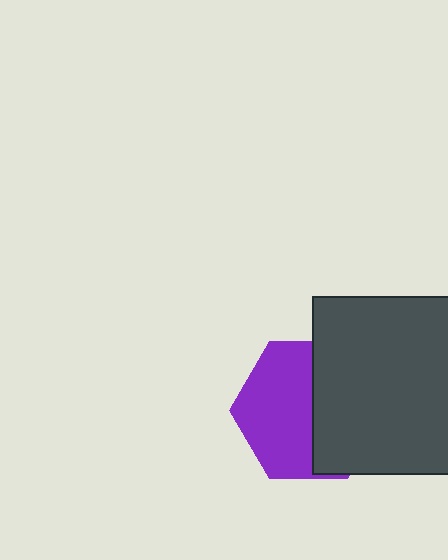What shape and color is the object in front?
The object in front is a dark gray square.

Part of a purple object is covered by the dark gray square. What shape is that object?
It is a hexagon.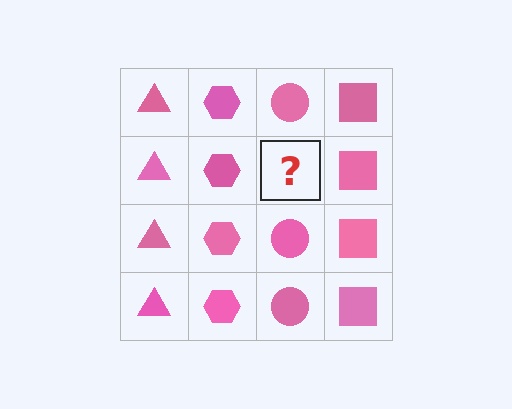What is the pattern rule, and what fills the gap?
The rule is that each column has a consistent shape. The gap should be filled with a pink circle.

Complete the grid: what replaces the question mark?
The question mark should be replaced with a pink circle.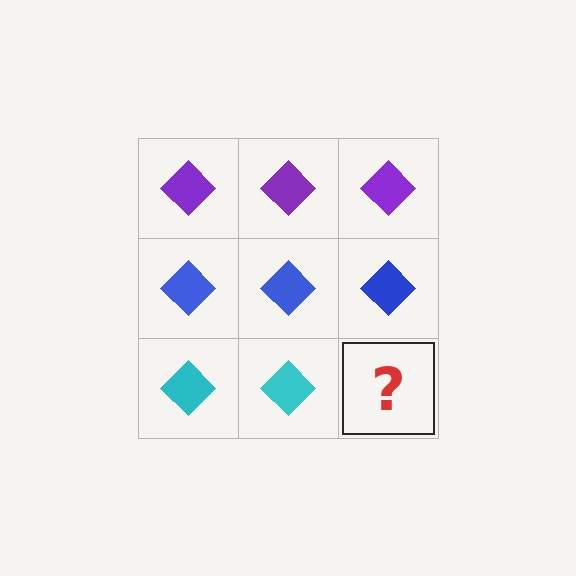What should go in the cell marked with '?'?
The missing cell should contain a cyan diamond.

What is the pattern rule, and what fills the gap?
The rule is that each row has a consistent color. The gap should be filled with a cyan diamond.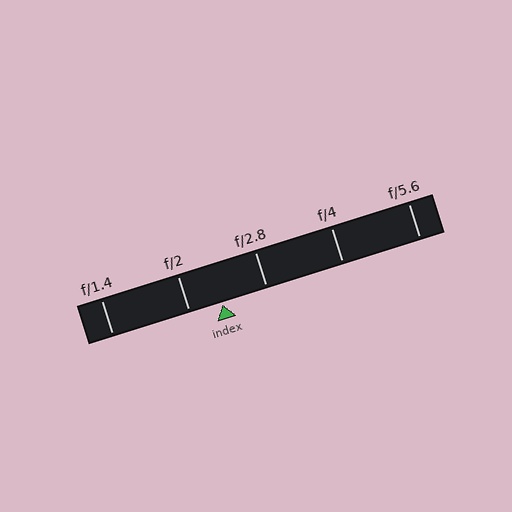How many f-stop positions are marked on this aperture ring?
There are 5 f-stop positions marked.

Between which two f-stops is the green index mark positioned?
The index mark is between f/2 and f/2.8.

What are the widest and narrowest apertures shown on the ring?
The widest aperture shown is f/1.4 and the narrowest is f/5.6.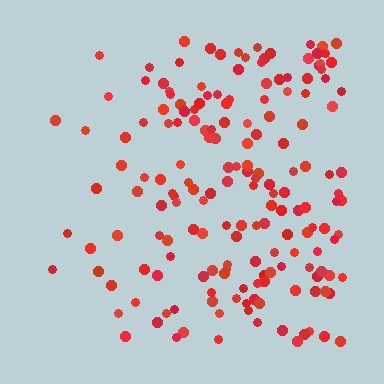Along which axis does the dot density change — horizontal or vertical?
Horizontal.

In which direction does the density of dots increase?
From left to right, with the right side densest.